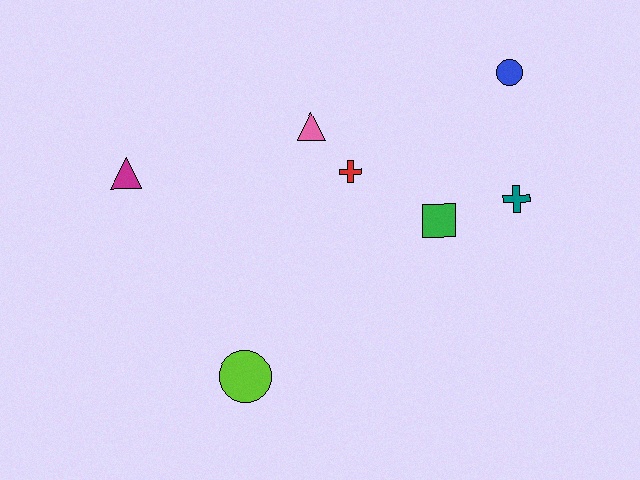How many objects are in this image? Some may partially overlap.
There are 7 objects.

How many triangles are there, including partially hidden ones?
There are 2 triangles.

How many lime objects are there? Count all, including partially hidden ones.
There is 1 lime object.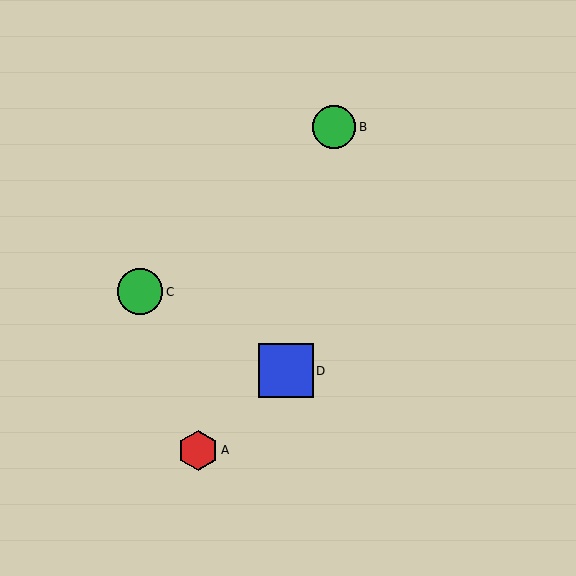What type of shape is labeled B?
Shape B is a green circle.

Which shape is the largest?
The blue square (labeled D) is the largest.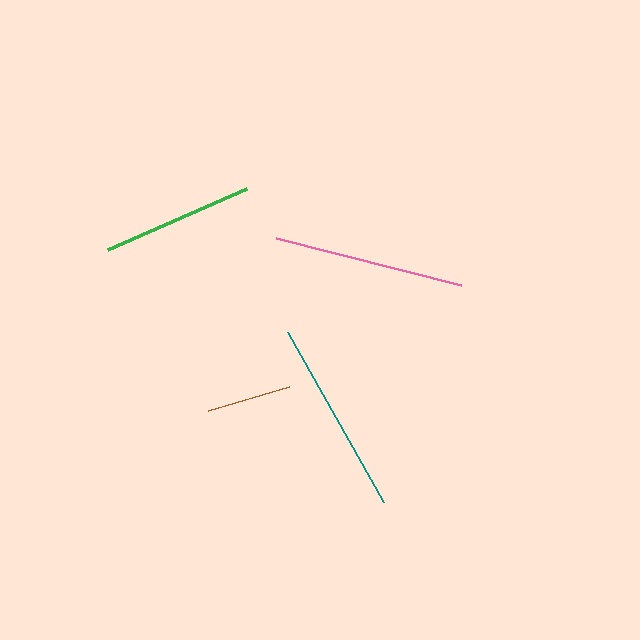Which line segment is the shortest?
The brown line is the shortest at approximately 84 pixels.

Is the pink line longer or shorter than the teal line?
The teal line is longer than the pink line.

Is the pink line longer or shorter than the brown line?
The pink line is longer than the brown line.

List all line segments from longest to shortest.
From longest to shortest: teal, pink, green, brown.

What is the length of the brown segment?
The brown segment is approximately 84 pixels long.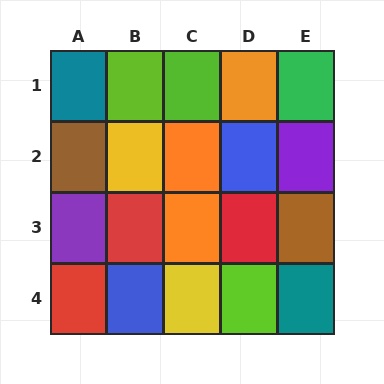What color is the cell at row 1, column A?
Teal.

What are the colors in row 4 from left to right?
Red, blue, yellow, lime, teal.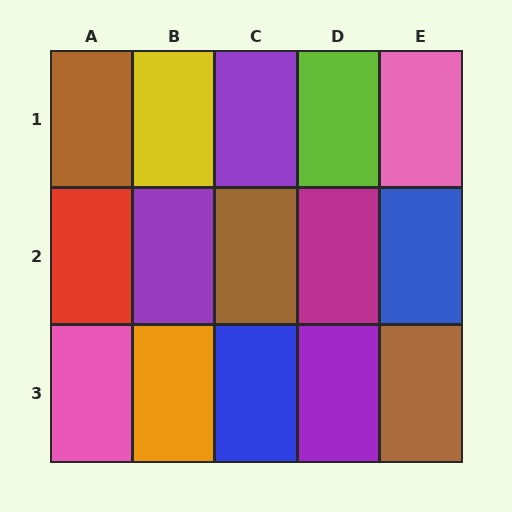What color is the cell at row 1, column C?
Purple.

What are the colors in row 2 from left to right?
Red, purple, brown, magenta, blue.